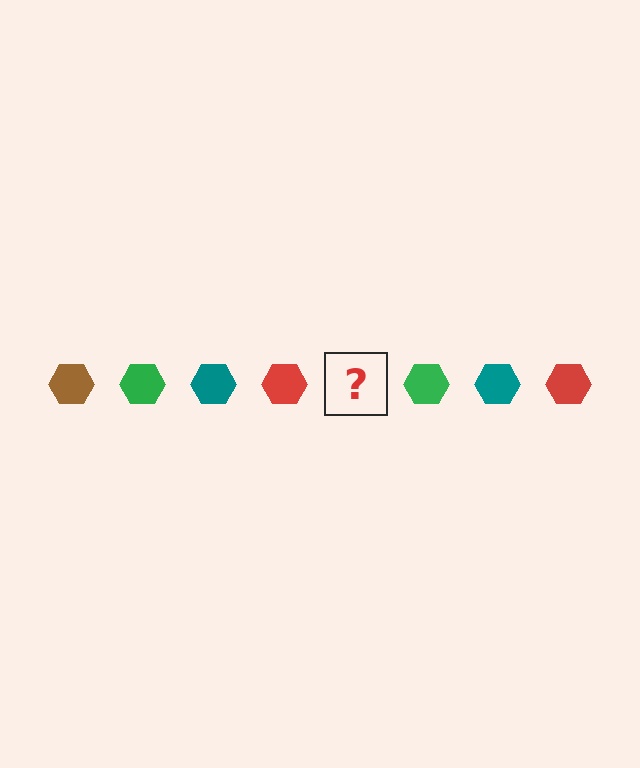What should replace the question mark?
The question mark should be replaced with a brown hexagon.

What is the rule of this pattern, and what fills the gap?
The rule is that the pattern cycles through brown, green, teal, red hexagons. The gap should be filled with a brown hexagon.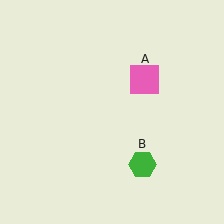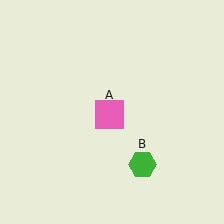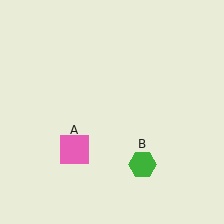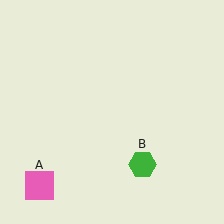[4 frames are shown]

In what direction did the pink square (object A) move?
The pink square (object A) moved down and to the left.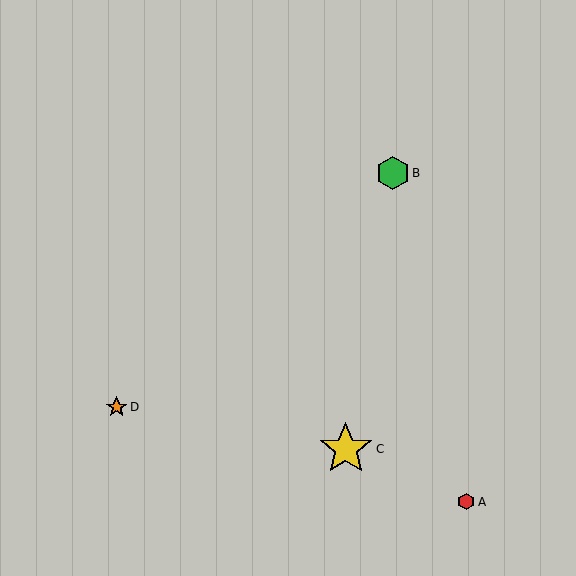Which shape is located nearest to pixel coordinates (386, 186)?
The green hexagon (labeled B) at (393, 173) is nearest to that location.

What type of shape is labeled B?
Shape B is a green hexagon.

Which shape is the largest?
The yellow star (labeled C) is the largest.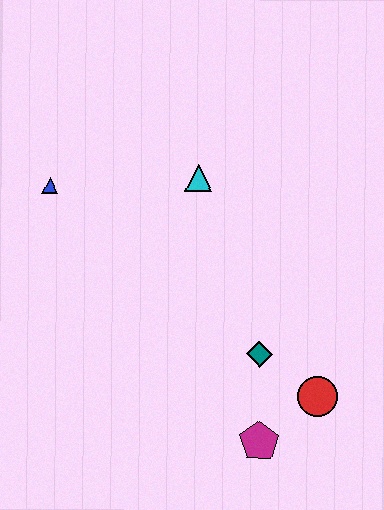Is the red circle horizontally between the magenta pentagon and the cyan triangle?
No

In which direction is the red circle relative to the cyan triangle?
The red circle is below the cyan triangle.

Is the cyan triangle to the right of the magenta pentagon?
No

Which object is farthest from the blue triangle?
The red circle is farthest from the blue triangle.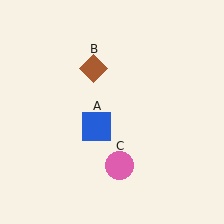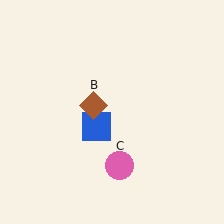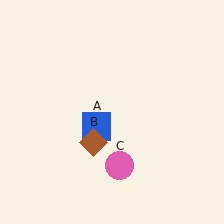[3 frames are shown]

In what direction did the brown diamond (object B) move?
The brown diamond (object B) moved down.